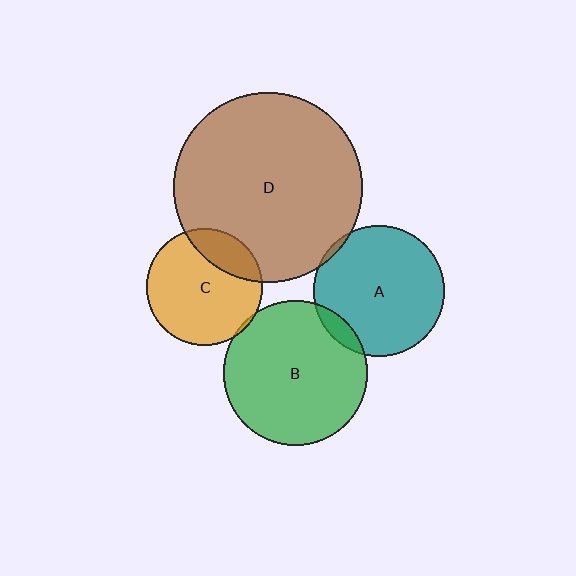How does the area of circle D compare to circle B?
Approximately 1.7 times.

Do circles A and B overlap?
Yes.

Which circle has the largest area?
Circle D (brown).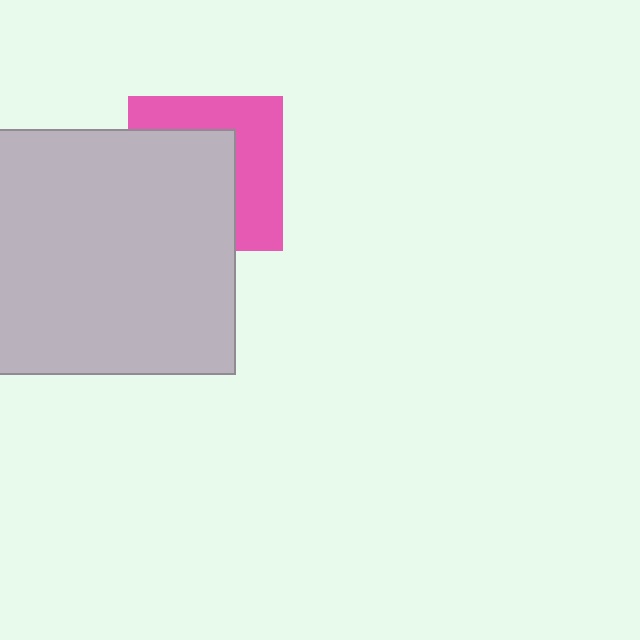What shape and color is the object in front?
The object in front is a light gray square.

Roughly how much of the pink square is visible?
About half of it is visible (roughly 46%).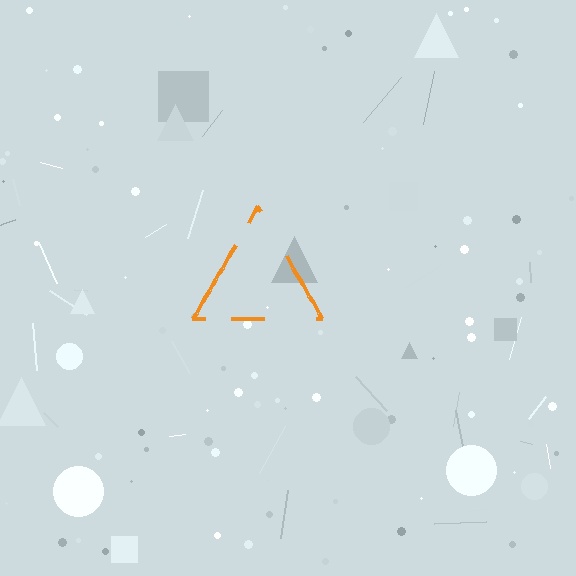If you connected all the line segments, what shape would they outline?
They would outline a triangle.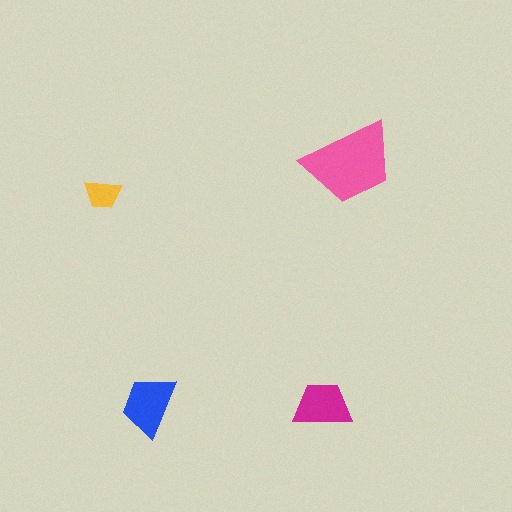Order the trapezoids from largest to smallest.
the pink one, the blue one, the magenta one, the yellow one.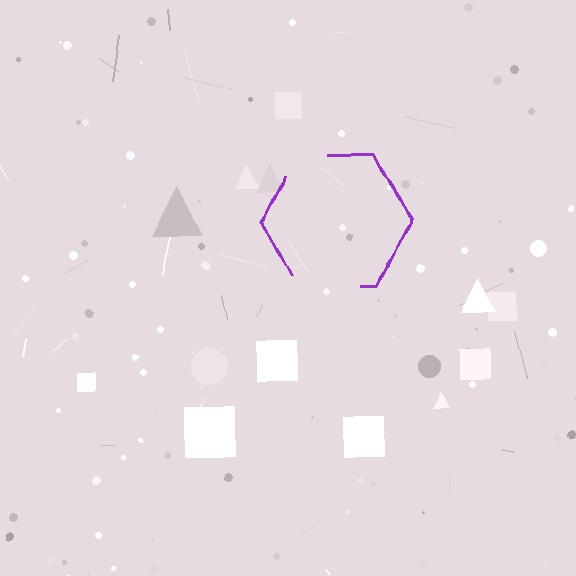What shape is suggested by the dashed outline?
The dashed outline suggests a hexagon.